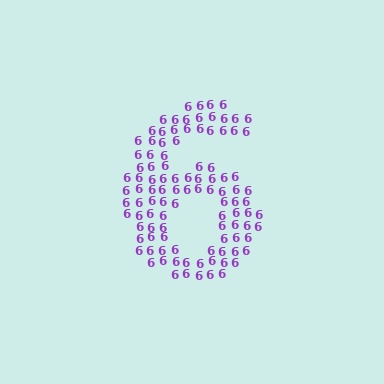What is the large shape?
The large shape is the digit 6.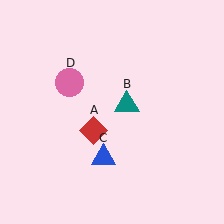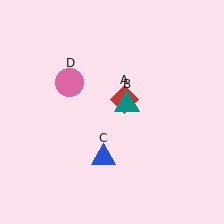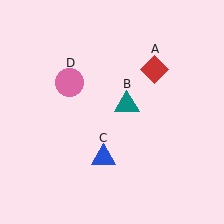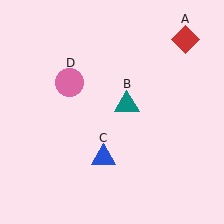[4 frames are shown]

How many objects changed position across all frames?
1 object changed position: red diamond (object A).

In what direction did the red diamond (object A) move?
The red diamond (object A) moved up and to the right.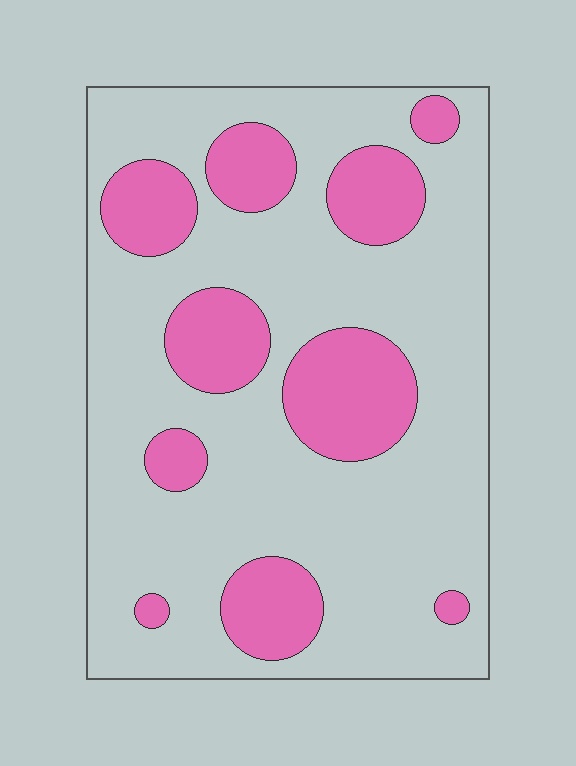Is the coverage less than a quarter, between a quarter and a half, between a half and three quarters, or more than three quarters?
Between a quarter and a half.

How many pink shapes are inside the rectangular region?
10.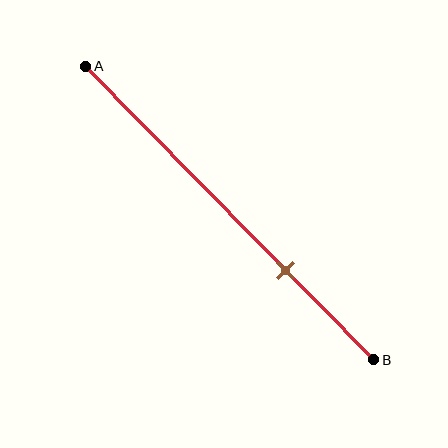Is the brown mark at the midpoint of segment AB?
No, the mark is at about 70% from A, not at the 50% midpoint.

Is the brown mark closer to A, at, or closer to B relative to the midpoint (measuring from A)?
The brown mark is closer to point B than the midpoint of segment AB.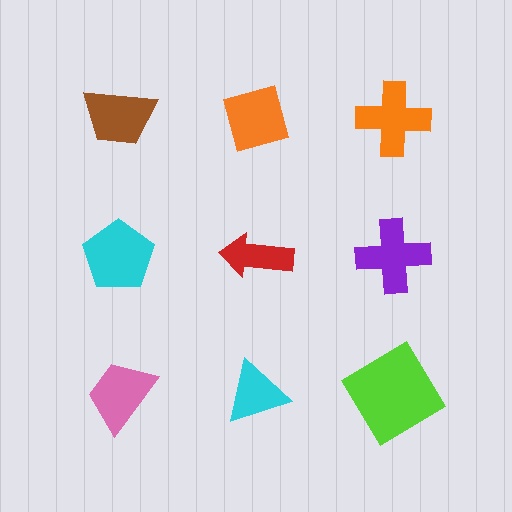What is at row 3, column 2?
A cyan triangle.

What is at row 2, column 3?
A purple cross.